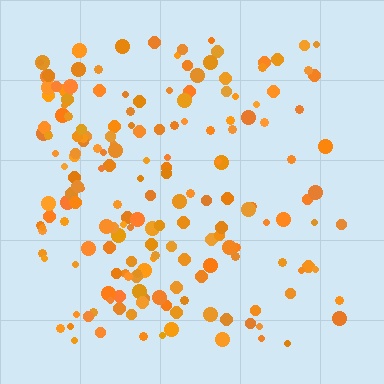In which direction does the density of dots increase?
From right to left, with the left side densest.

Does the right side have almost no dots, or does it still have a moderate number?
Still a moderate number, just noticeably fewer than the left.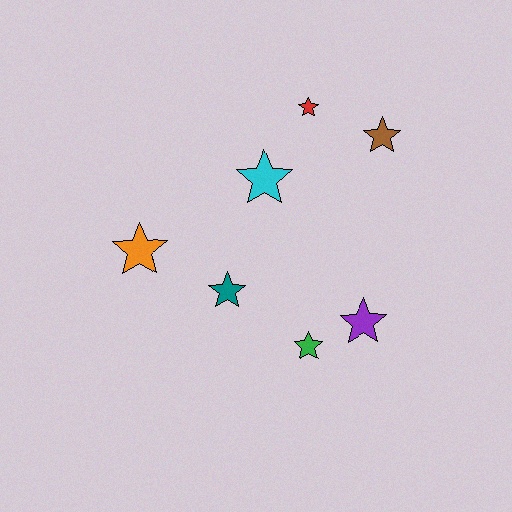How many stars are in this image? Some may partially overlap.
There are 7 stars.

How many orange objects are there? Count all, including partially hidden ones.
There is 1 orange object.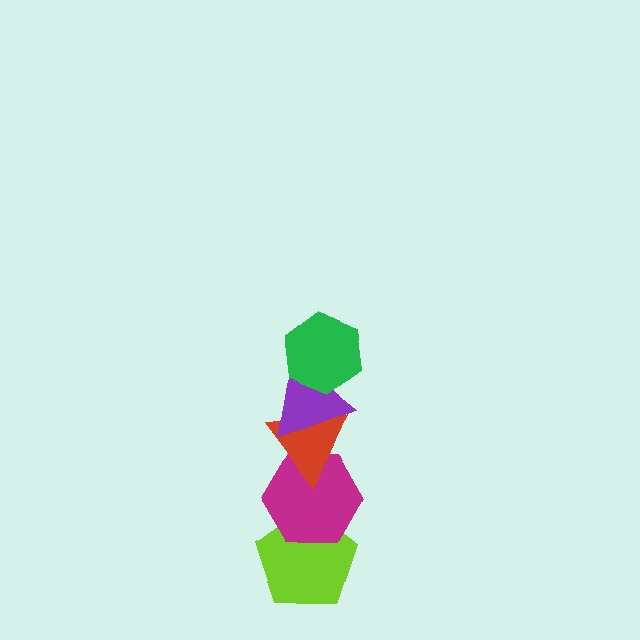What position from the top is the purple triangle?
The purple triangle is 2nd from the top.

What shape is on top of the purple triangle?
The green hexagon is on top of the purple triangle.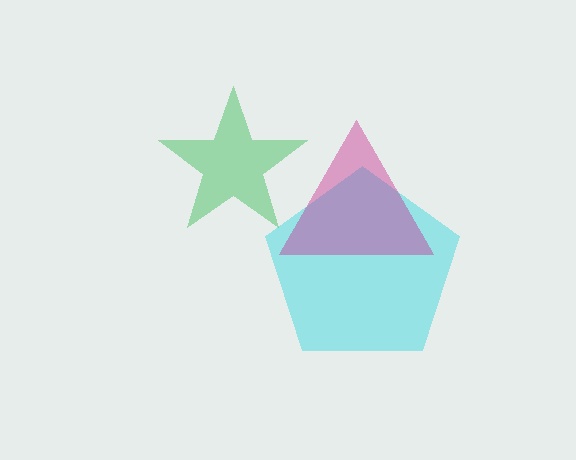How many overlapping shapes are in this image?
There are 3 overlapping shapes in the image.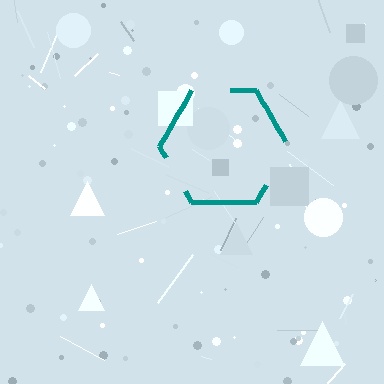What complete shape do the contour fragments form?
The contour fragments form a hexagon.